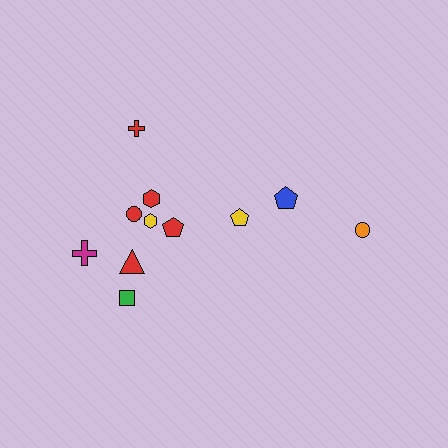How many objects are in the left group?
There are 8 objects.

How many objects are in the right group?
There are 3 objects.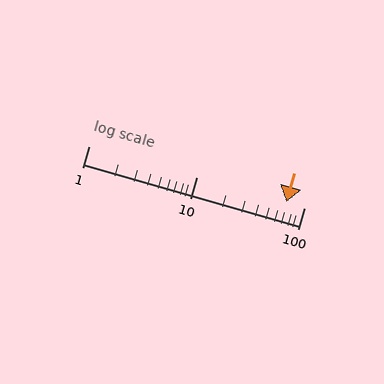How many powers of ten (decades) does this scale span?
The scale spans 2 decades, from 1 to 100.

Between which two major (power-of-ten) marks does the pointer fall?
The pointer is between 10 and 100.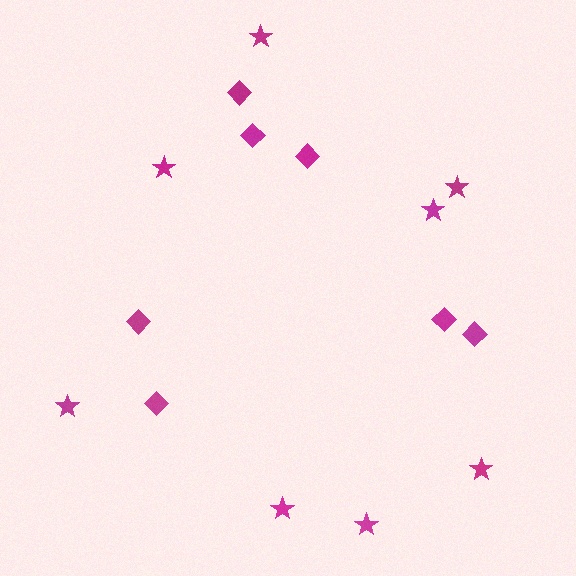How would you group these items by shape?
There are 2 groups: one group of stars (8) and one group of diamonds (7).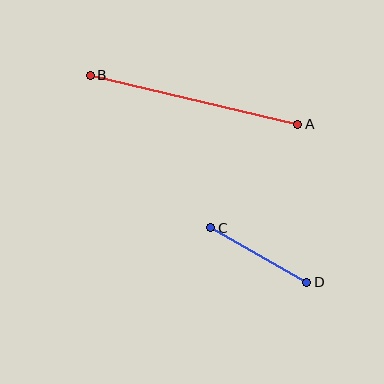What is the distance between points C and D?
The distance is approximately 111 pixels.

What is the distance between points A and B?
The distance is approximately 213 pixels.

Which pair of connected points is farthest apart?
Points A and B are farthest apart.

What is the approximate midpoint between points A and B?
The midpoint is at approximately (194, 100) pixels.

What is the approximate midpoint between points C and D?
The midpoint is at approximately (259, 255) pixels.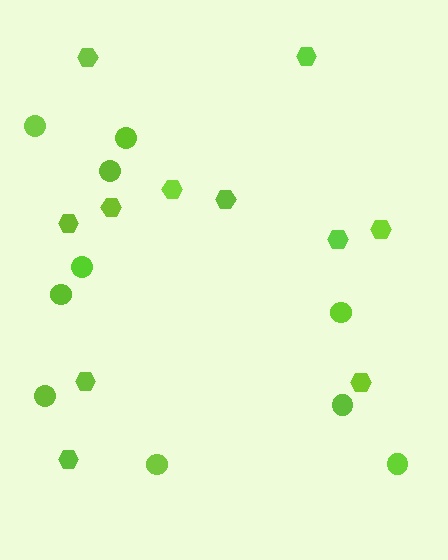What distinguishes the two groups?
There are 2 groups: one group of hexagons (11) and one group of circles (10).